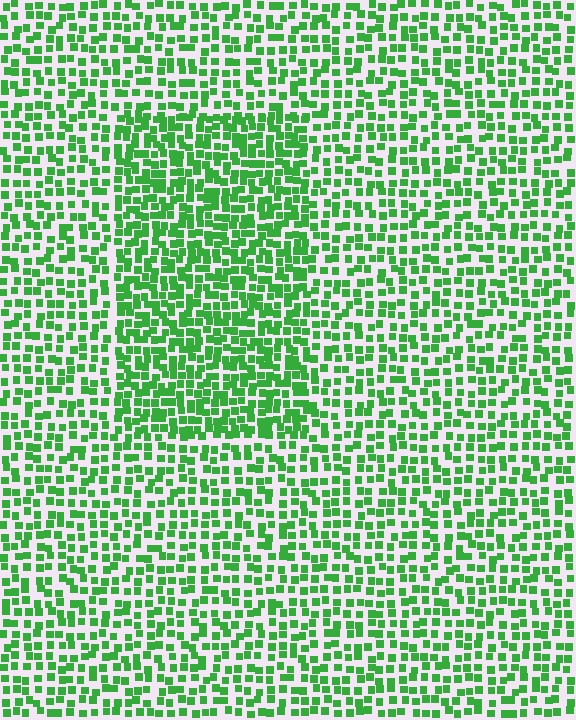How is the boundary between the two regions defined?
The boundary is defined by a change in element density (approximately 1.6x ratio). All elements are the same color, size, and shape.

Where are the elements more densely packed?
The elements are more densely packed inside the rectangle boundary.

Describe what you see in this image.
The image contains small green elements arranged at two different densities. A rectangle-shaped region is visible where the elements are more densely packed than the surrounding area.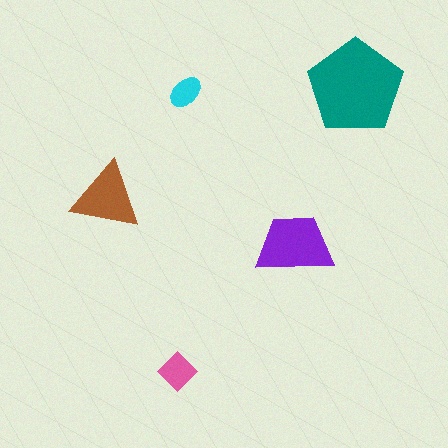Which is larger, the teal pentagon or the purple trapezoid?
The teal pentagon.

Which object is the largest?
The teal pentagon.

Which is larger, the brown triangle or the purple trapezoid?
The purple trapezoid.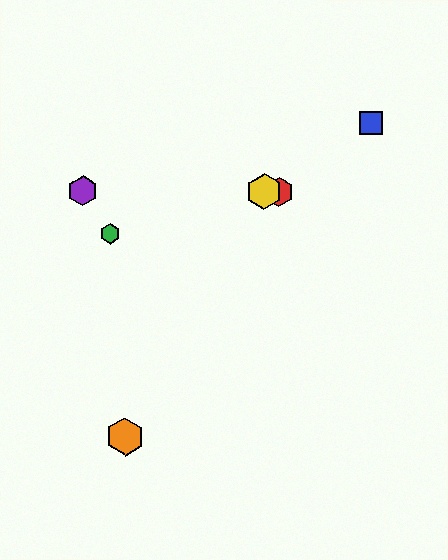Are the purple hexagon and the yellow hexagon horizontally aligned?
Yes, both are at y≈191.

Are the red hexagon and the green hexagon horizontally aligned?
No, the red hexagon is at y≈192 and the green hexagon is at y≈234.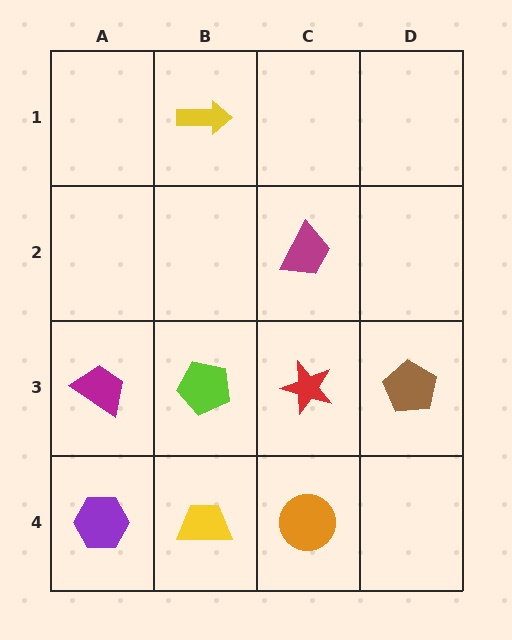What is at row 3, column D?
A brown pentagon.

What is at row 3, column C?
A red star.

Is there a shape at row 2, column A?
No, that cell is empty.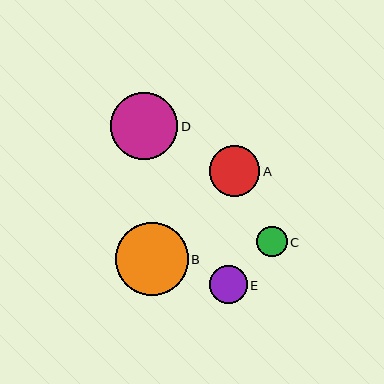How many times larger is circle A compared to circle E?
Circle A is approximately 1.3 times the size of circle E.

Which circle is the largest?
Circle B is the largest with a size of approximately 73 pixels.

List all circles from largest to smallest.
From largest to smallest: B, D, A, E, C.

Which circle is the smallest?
Circle C is the smallest with a size of approximately 31 pixels.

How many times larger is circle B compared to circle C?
Circle B is approximately 2.4 times the size of circle C.